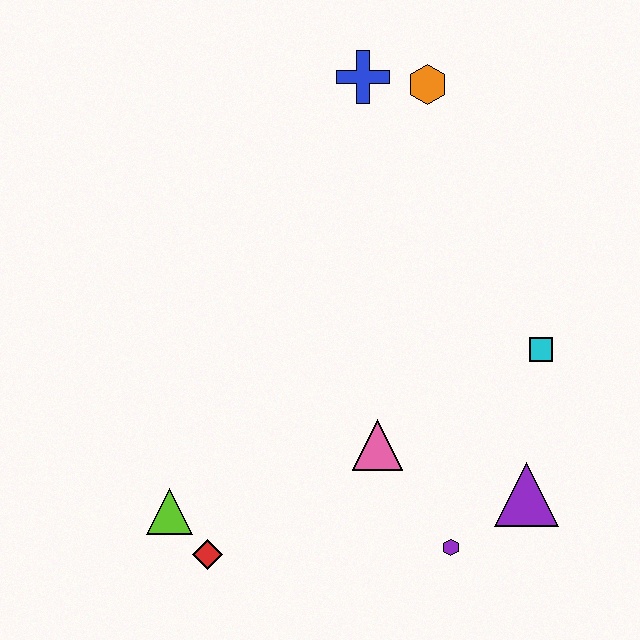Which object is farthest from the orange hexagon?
The red diamond is farthest from the orange hexagon.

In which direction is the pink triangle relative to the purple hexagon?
The pink triangle is above the purple hexagon.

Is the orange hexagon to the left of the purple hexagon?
Yes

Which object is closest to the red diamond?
The lime triangle is closest to the red diamond.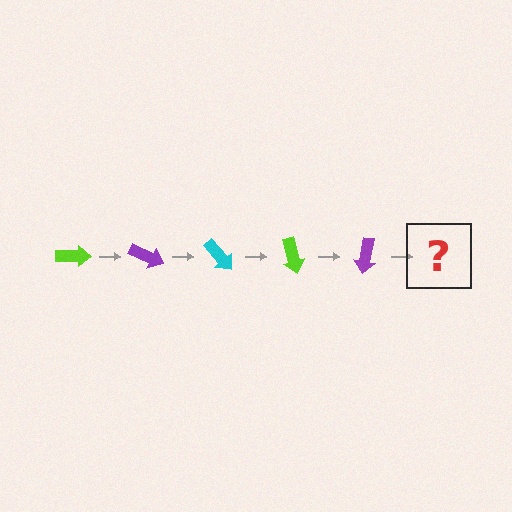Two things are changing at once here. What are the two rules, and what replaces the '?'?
The two rules are that it rotates 25 degrees each step and the color cycles through lime, purple, and cyan. The '?' should be a cyan arrow, rotated 125 degrees from the start.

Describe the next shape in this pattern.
It should be a cyan arrow, rotated 125 degrees from the start.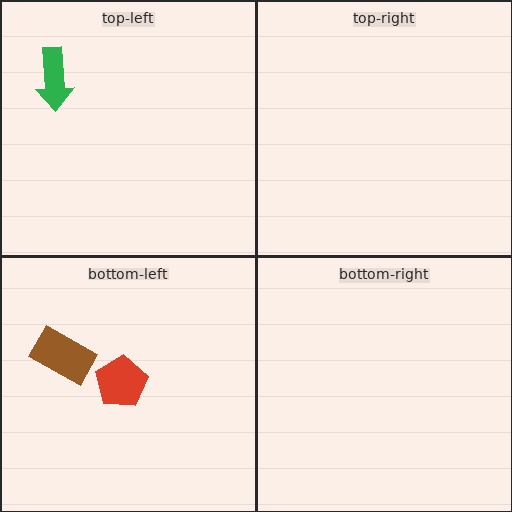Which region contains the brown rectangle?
The bottom-left region.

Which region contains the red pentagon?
The bottom-left region.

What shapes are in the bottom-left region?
The red pentagon, the brown rectangle.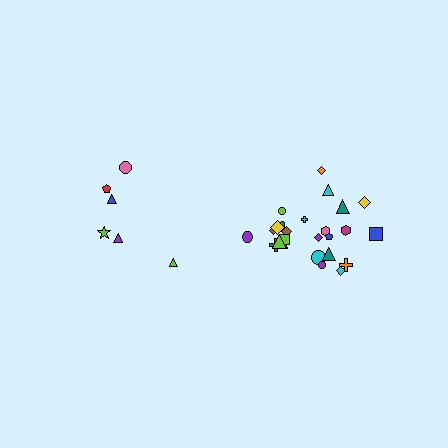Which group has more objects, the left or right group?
The right group.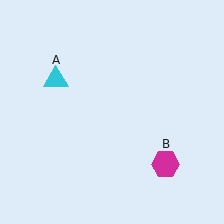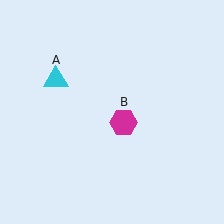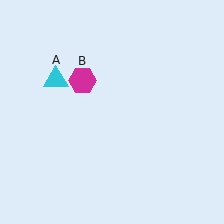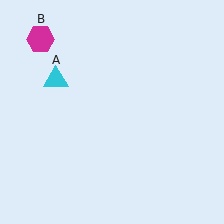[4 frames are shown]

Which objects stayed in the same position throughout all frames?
Cyan triangle (object A) remained stationary.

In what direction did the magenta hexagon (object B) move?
The magenta hexagon (object B) moved up and to the left.